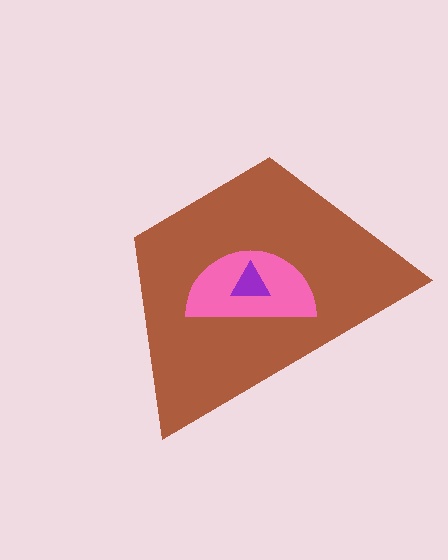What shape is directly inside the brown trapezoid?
The pink semicircle.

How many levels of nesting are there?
3.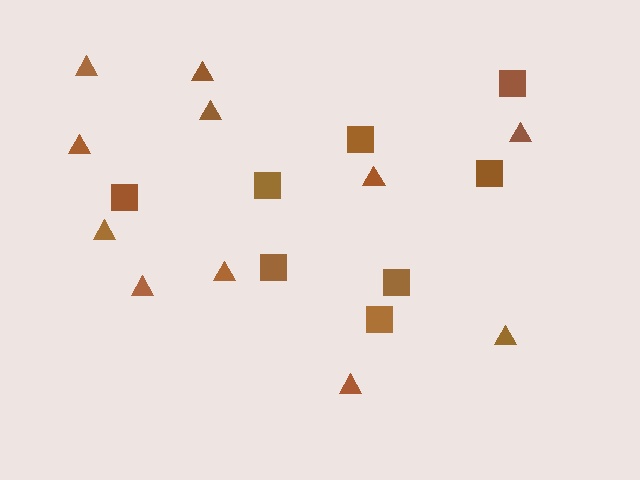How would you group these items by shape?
There are 2 groups: one group of triangles (11) and one group of squares (8).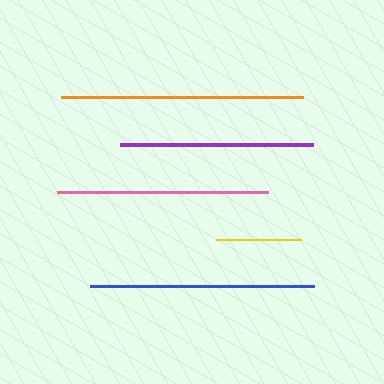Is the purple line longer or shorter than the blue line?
The blue line is longer than the purple line.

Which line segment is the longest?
The orange line is the longest at approximately 243 pixels.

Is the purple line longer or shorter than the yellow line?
The purple line is longer than the yellow line.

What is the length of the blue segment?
The blue segment is approximately 224 pixels long.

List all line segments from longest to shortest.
From longest to shortest: orange, blue, pink, purple, yellow.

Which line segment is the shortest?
The yellow line is the shortest at approximately 85 pixels.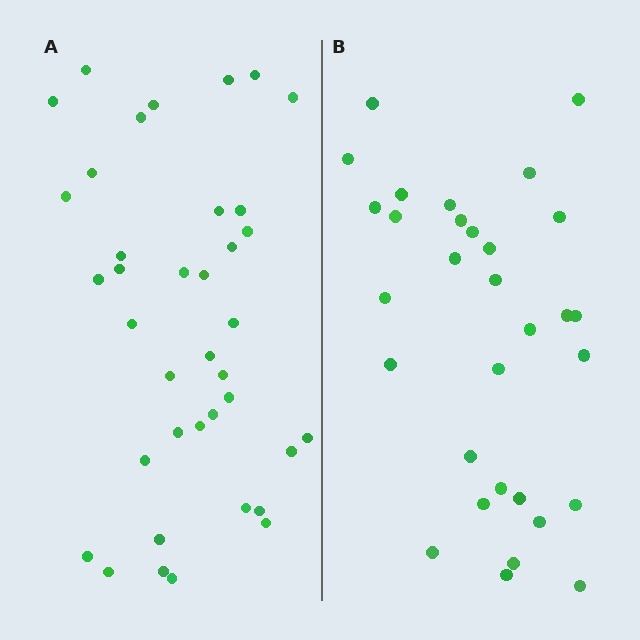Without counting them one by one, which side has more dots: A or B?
Region A (the left region) has more dots.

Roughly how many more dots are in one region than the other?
Region A has roughly 8 or so more dots than region B.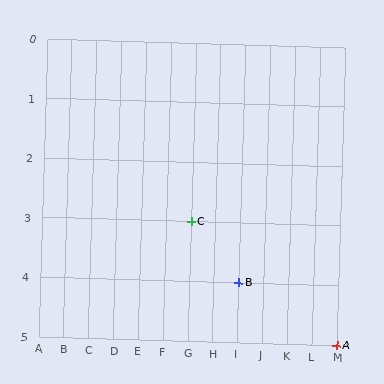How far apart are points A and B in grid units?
Points A and B are 4 columns and 1 row apart (about 4.1 grid units diagonally).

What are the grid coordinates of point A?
Point A is at grid coordinates (M, 5).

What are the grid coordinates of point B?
Point B is at grid coordinates (I, 4).